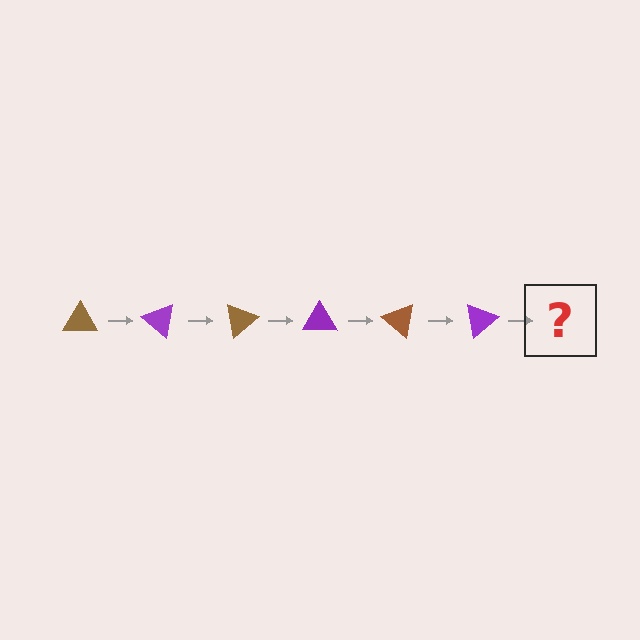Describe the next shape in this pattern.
It should be a brown triangle, rotated 240 degrees from the start.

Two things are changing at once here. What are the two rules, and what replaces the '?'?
The two rules are that it rotates 40 degrees each step and the color cycles through brown and purple. The '?' should be a brown triangle, rotated 240 degrees from the start.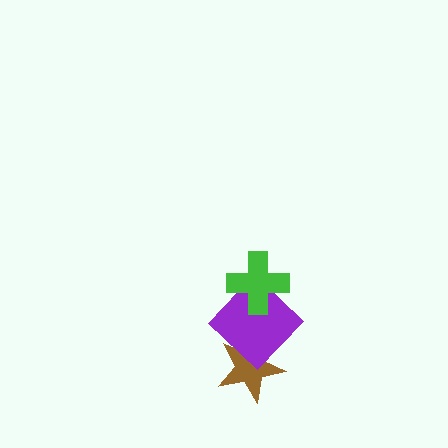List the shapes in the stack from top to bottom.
From top to bottom: the green cross, the purple diamond, the brown star.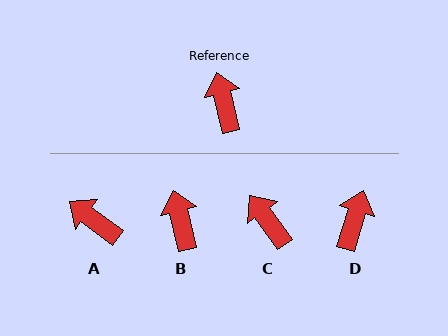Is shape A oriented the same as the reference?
No, it is off by about 40 degrees.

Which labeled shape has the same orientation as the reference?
B.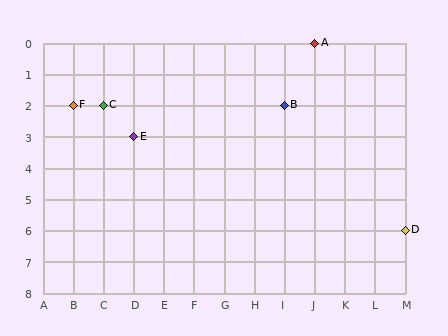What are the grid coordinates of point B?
Point B is at grid coordinates (I, 2).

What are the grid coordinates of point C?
Point C is at grid coordinates (C, 2).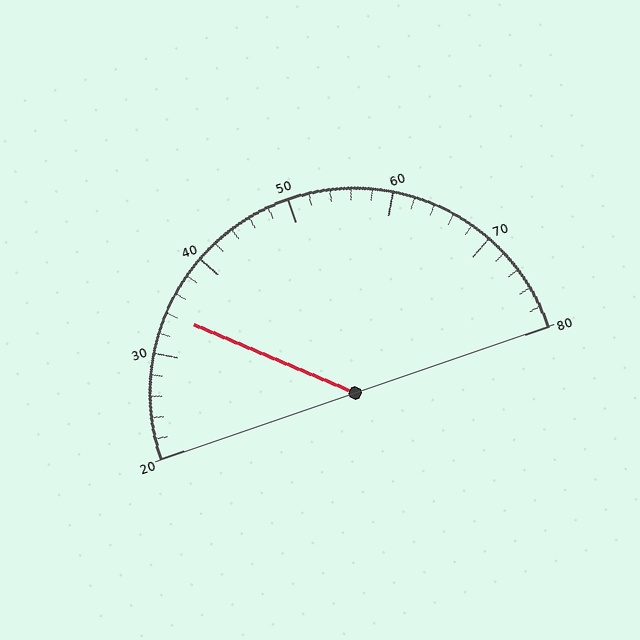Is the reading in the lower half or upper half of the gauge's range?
The reading is in the lower half of the range (20 to 80).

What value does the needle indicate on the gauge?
The needle indicates approximately 34.